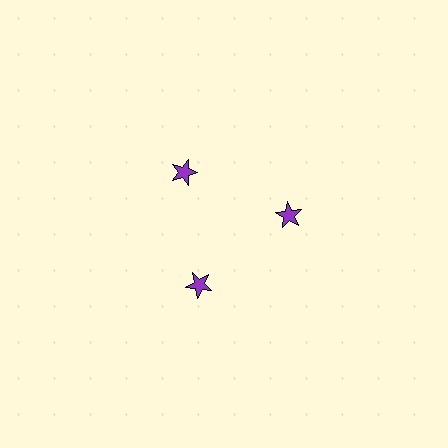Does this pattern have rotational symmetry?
Yes, this pattern has 3-fold rotational symmetry. It looks the same after rotating 120 degrees around the center.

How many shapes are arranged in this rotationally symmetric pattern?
There are 3 shapes, arranged in 3 groups of 1.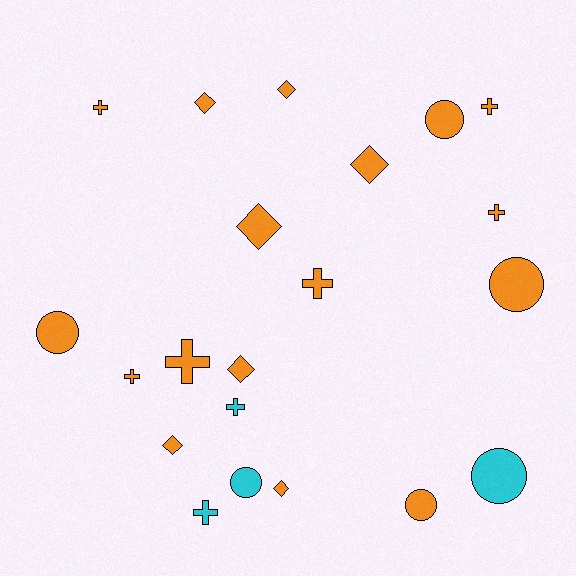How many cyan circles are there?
There are 2 cyan circles.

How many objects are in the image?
There are 21 objects.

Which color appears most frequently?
Orange, with 17 objects.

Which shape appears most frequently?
Cross, with 8 objects.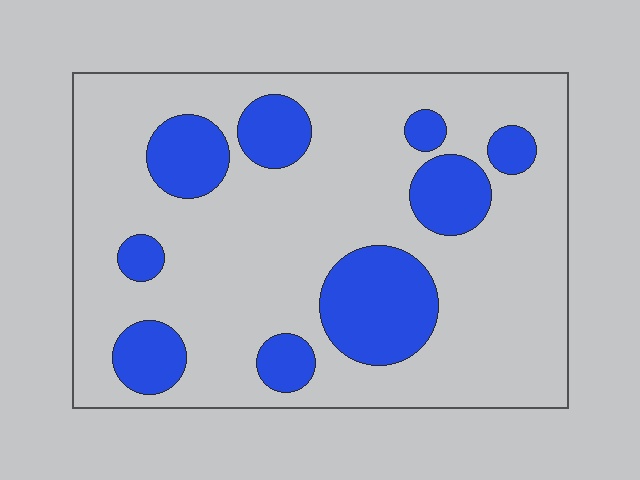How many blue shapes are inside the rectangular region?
9.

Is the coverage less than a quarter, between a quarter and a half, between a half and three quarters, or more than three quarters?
Less than a quarter.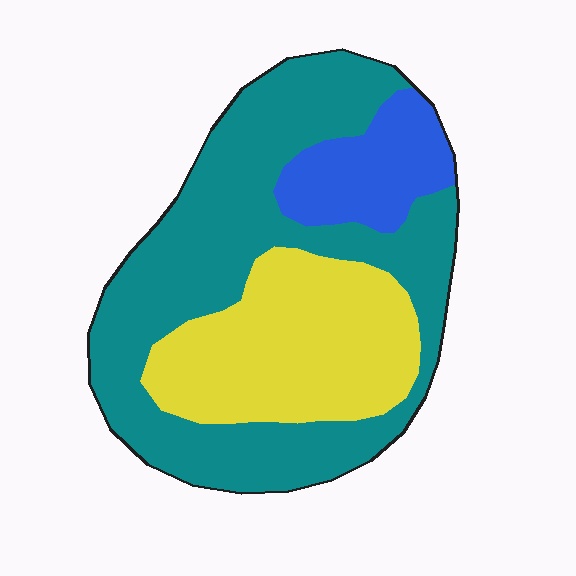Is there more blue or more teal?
Teal.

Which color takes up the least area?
Blue, at roughly 15%.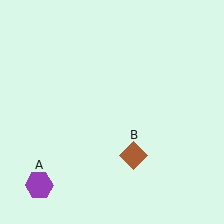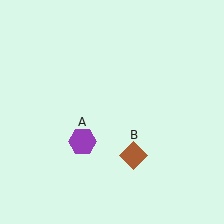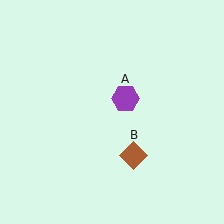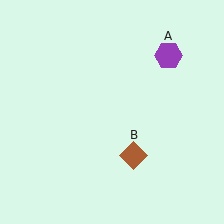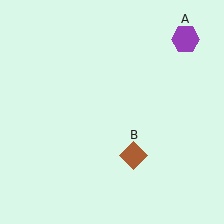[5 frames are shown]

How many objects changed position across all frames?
1 object changed position: purple hexagon (object A).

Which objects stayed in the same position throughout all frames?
Brown diamond (object B) remained stationary.